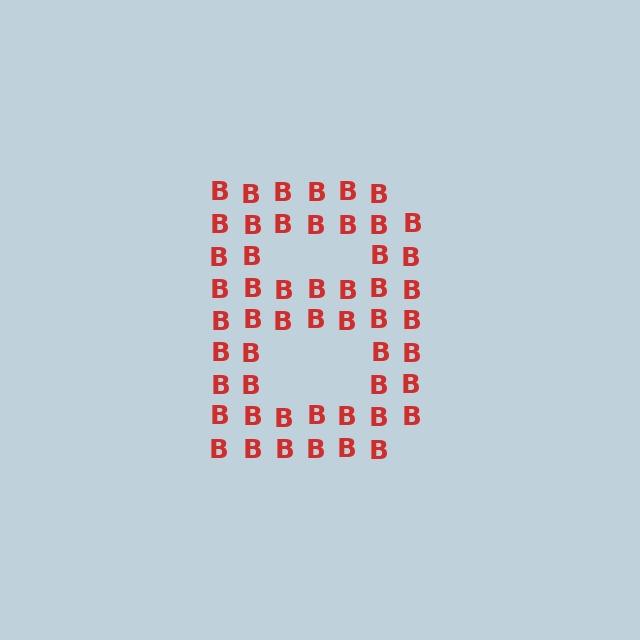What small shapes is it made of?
It is made of small letter B's.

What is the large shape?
The large shape is the letter B.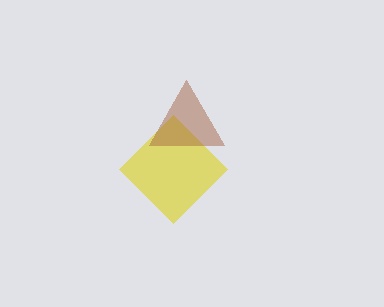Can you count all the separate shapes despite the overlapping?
Yes, there are 2 separate shapes.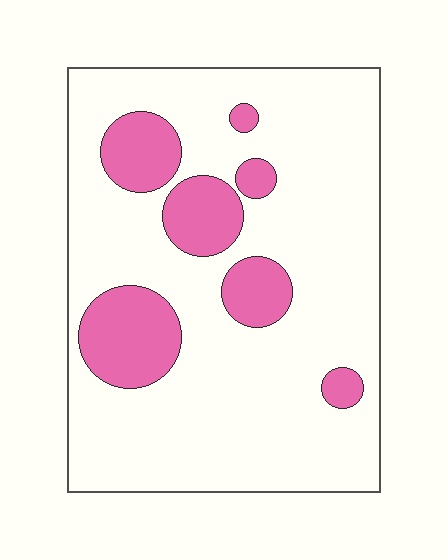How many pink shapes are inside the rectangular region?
7.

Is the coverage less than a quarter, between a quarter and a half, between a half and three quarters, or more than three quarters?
Less than a quarter.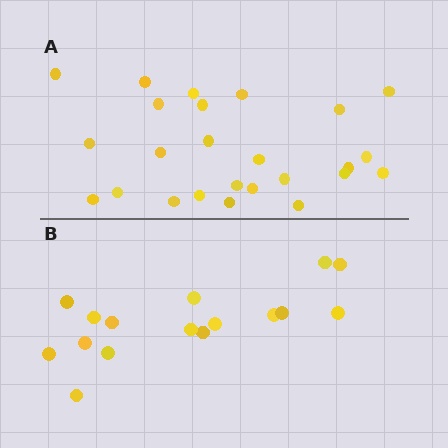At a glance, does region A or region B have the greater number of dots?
Region A (the top region) has more dots.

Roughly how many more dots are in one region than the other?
Region A has roughly 8 or so more dots than region B.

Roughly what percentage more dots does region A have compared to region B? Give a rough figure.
About 55% more.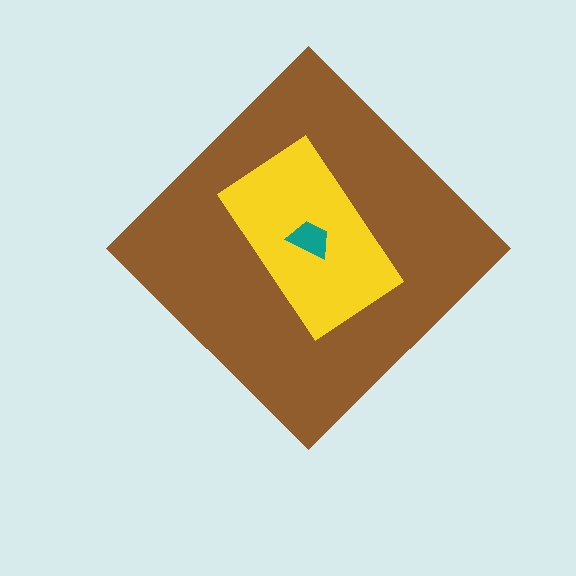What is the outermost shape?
The brown diamond.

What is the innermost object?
The teal trapezoid.